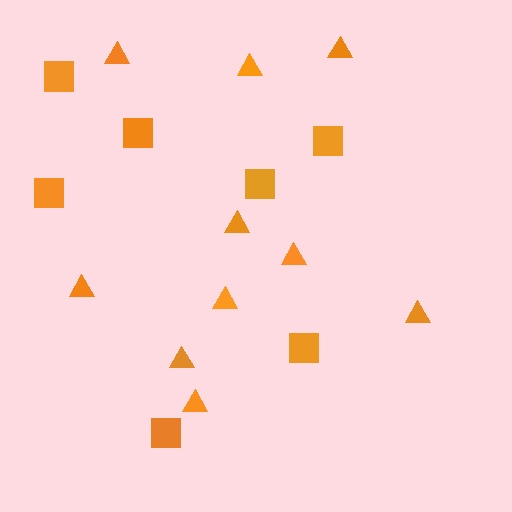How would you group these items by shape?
There are 2 groups: one group of triangles (10) and one group of squares (7).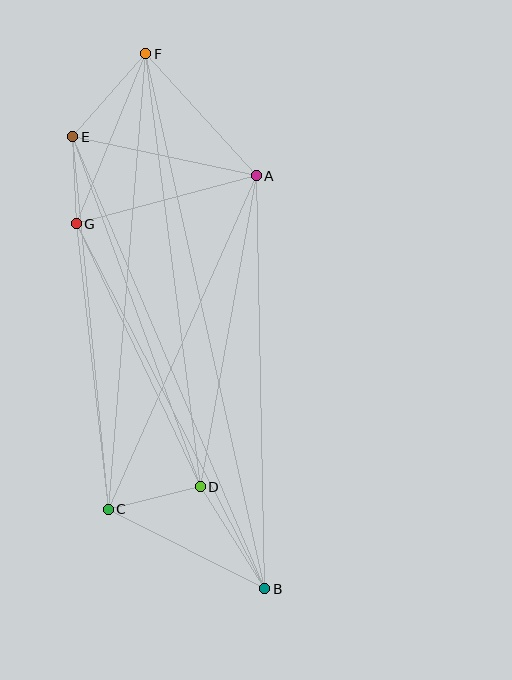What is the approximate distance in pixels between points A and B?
The distance between A and B is approximately 413 pixels.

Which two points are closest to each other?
Points E and G are closest to each other.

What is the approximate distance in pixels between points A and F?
The distance between A and F is approximately 164 pixels.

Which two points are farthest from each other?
Points B and F are farthest from each other.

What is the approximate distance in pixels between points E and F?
The distance between E and F is approximately 111 pixels.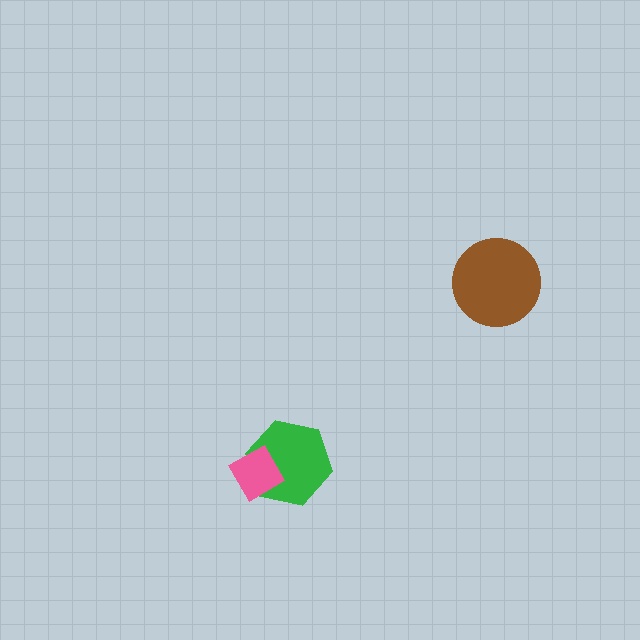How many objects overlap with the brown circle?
0 objects overlap with the brown circle.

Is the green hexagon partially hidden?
Yes, it is partially covered by another shape.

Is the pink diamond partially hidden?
No, no other shape covers it.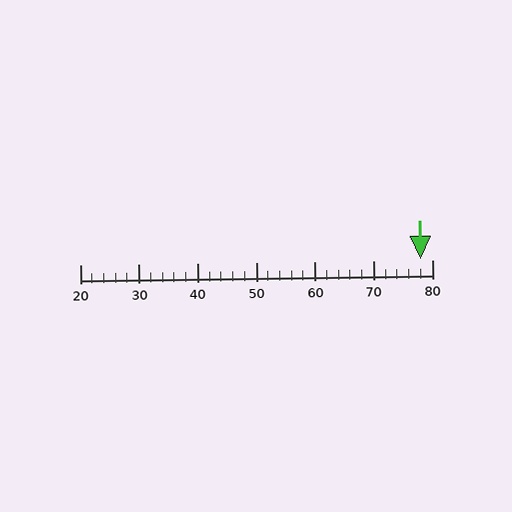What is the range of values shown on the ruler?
The ruler shows values from 20 to 80.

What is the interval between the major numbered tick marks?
The major tick marks are spaced 10 units apart.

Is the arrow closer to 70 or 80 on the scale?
The arrow is closer to 80.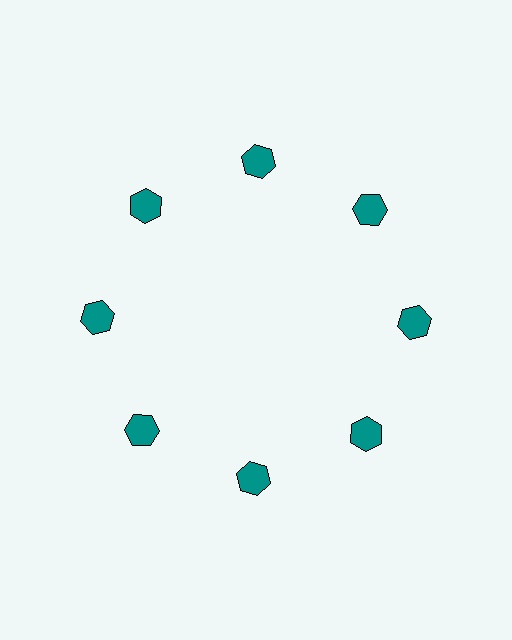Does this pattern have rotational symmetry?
Yes, this pattern has 8-fold rotational symmetry. It looks the same after rotating 45 degrees around the center.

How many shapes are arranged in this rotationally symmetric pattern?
There are 8 shapes, arranged in 8 groups of 1.